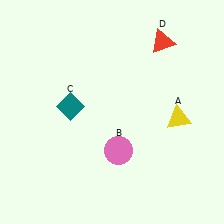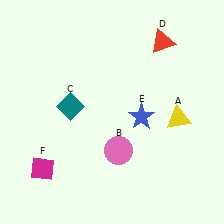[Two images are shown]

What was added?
A blue star (E), a magenta diamond (F) were added in Image 2.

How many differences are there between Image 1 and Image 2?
There are 2 differences between the two images.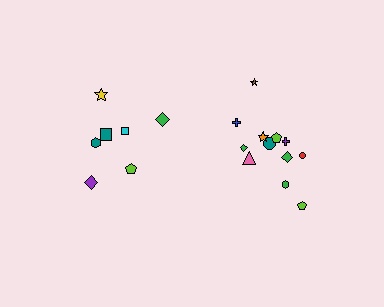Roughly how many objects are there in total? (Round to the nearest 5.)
Roughly 20 objects in total.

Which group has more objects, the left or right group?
The right group.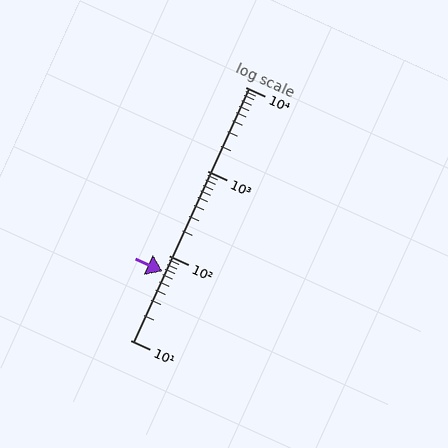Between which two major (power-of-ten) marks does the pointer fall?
The pointer is between 10 and 100.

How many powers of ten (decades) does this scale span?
The scale spans 3 decades, from 10 to 10000.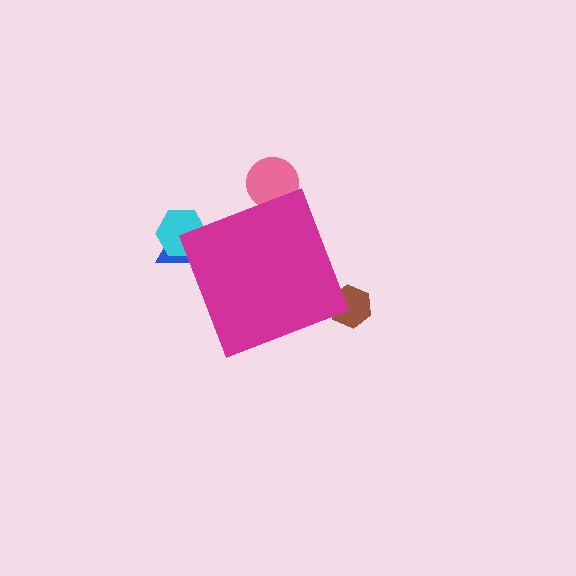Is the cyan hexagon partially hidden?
Yes, the cyan hexagon is partially hidden behind the magenta diamond.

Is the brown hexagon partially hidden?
Yes, the brown hexagon is partially hidden behind the magenta diamond.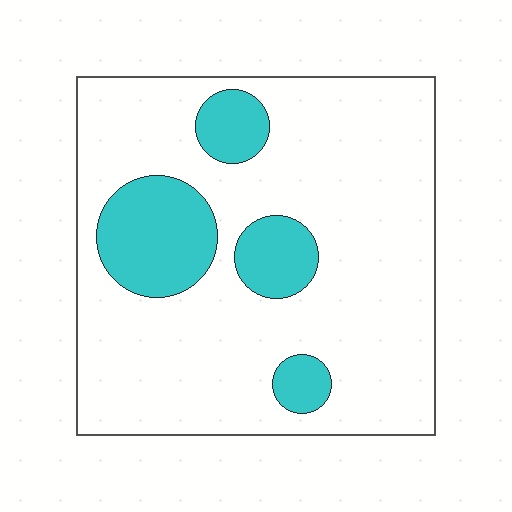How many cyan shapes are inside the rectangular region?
4.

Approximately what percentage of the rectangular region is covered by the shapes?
Approximately 20%.